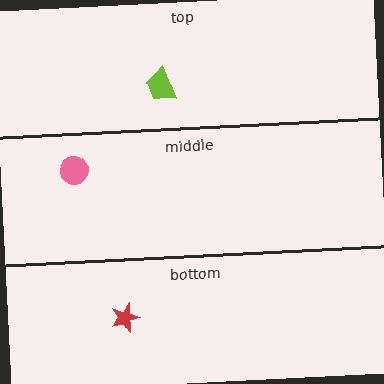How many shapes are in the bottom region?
1.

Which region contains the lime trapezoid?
The top region.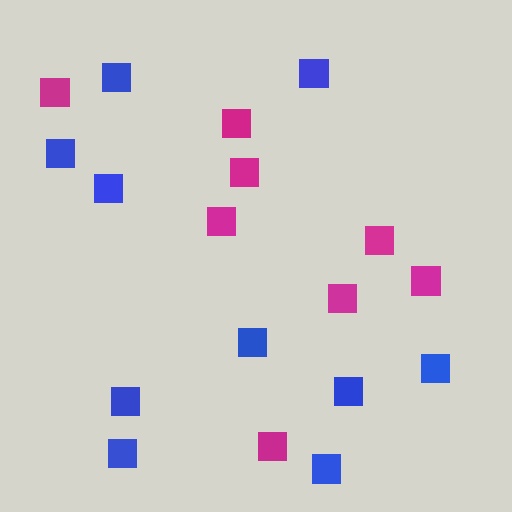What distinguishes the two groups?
There are 2 groups: one group of magenta squares (8) and one group of blue squares (10).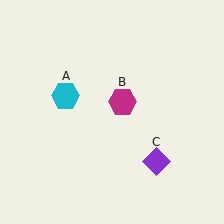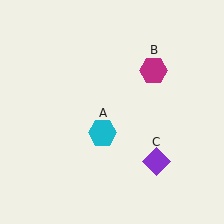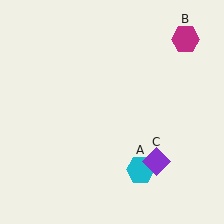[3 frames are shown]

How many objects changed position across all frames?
2 objects changed position: cyan hexagon (object A), magenta hexagon (object B).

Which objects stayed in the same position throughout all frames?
Purple diamond (object C) remained stationary.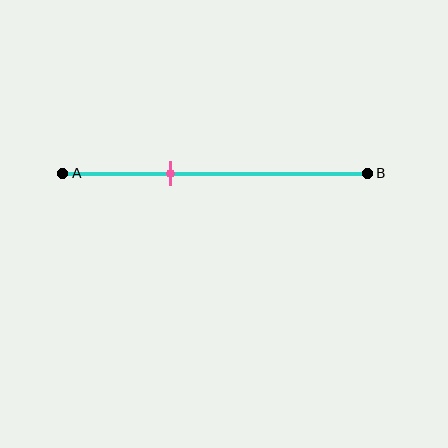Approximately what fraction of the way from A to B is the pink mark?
The pink mark is approximately 35% of the way from A to B.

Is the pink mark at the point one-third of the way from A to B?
Yes, the mark is approximately at the one-third point.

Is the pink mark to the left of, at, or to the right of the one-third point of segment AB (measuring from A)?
The pink mark is approximately at the one-third point of segment AB.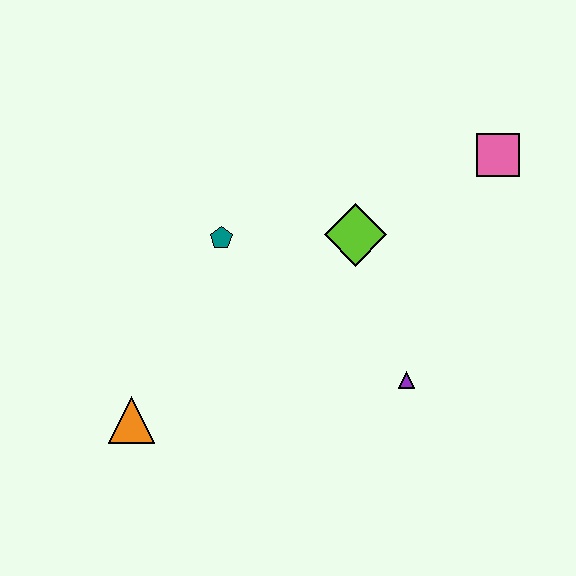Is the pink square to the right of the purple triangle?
Yes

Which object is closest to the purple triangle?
The lime diamond is closest to the purple triangle.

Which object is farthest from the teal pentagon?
The pink square is farthest from the teal pentagon.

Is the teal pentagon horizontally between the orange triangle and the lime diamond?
Yes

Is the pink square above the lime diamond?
Yes